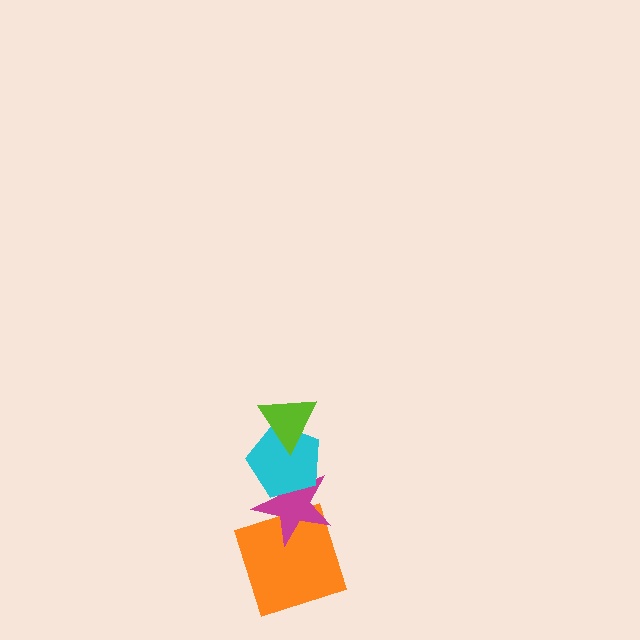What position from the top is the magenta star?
The magenta star is 3rd from the top.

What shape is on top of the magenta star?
The cyan pentagon is on top of the magenta star.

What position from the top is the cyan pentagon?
The cyan pentagon is 2nd from the top.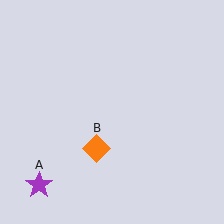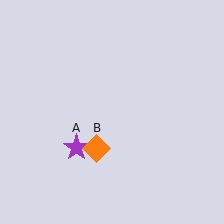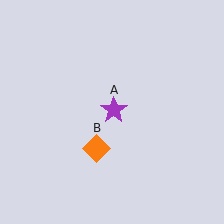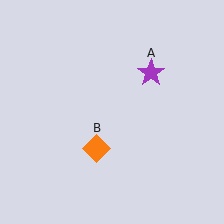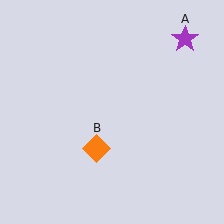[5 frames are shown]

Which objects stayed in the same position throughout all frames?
Orange diamond (object B) remained stationary.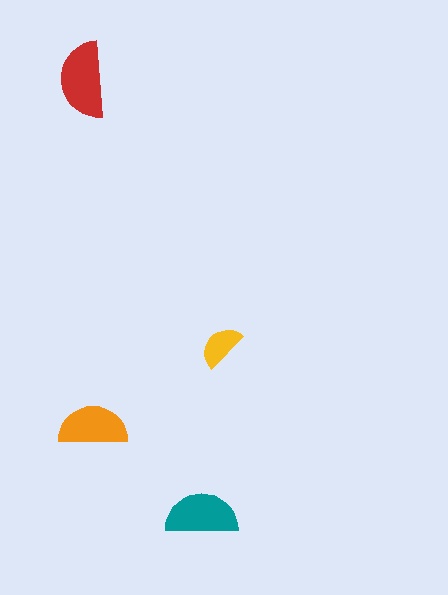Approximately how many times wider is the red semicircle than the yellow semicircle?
About 1.5 times wider.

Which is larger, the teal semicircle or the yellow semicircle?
The teal one.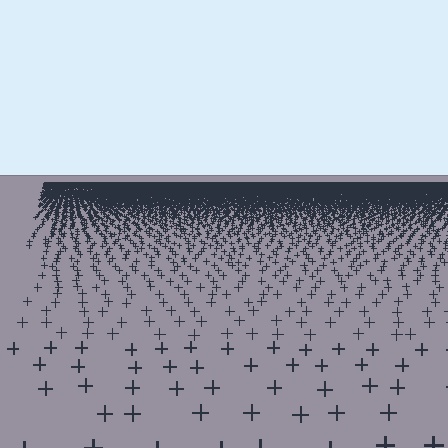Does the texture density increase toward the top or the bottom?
Density increases toward the top.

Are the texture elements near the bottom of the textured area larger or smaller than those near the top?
Larger. Near the bottom, elements are closer to the viewer and appear at a bigger on-screen size.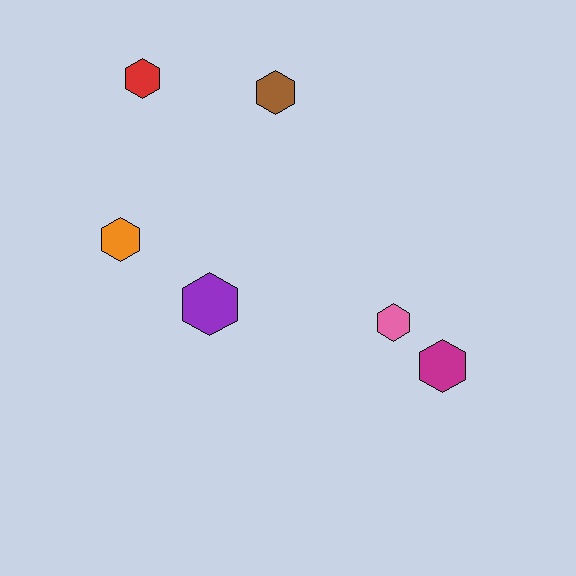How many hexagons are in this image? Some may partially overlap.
There are 6 hexagons.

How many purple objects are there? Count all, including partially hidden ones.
There is 1 purple object.